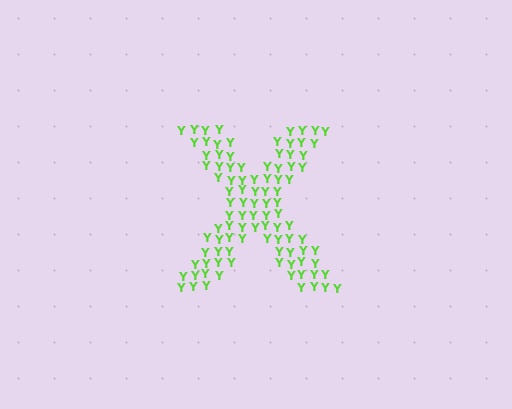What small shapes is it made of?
It is made of small letter Y's.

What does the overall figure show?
The overall figure shows the letter X.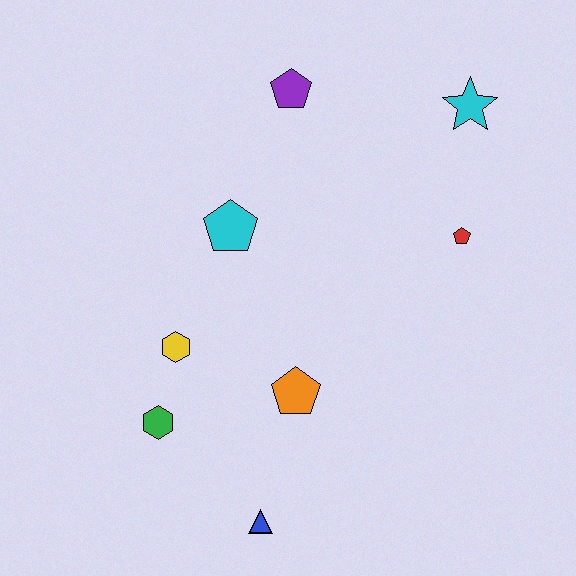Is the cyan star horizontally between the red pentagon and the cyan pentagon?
No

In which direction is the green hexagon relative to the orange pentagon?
The green hexagon is to the left of the orange pentagon.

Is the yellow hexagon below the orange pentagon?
No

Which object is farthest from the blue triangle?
The cyan star is farthest from the blue triangle.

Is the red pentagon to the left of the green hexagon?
No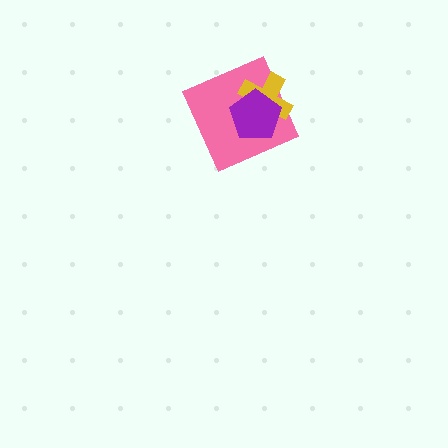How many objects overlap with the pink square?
2 objects overlap with the pink square.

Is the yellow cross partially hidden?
Yes, it is partially covered by another shape.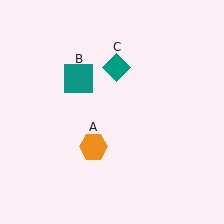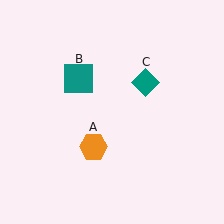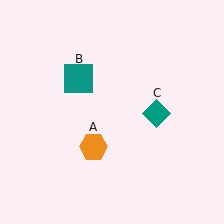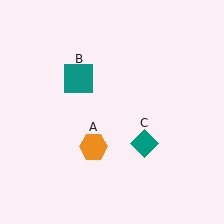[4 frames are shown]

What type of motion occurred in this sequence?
The teal diamond (object C) rotated clockwise around the center of the scene.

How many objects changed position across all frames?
1 object changed position: teal diamond (object C).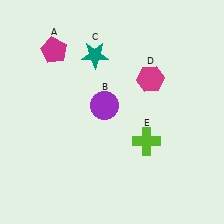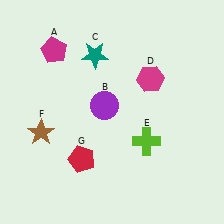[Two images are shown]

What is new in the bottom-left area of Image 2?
A brown star (F) was added in the bottom-left area of Image 2.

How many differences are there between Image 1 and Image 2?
There are 2 differences between the two images.